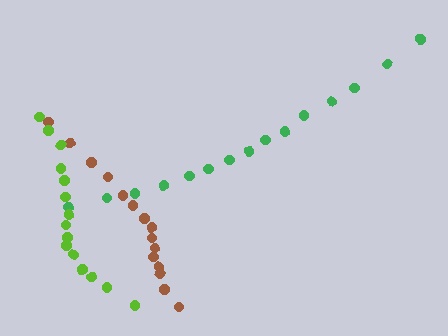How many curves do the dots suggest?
There are 3 distinct paths.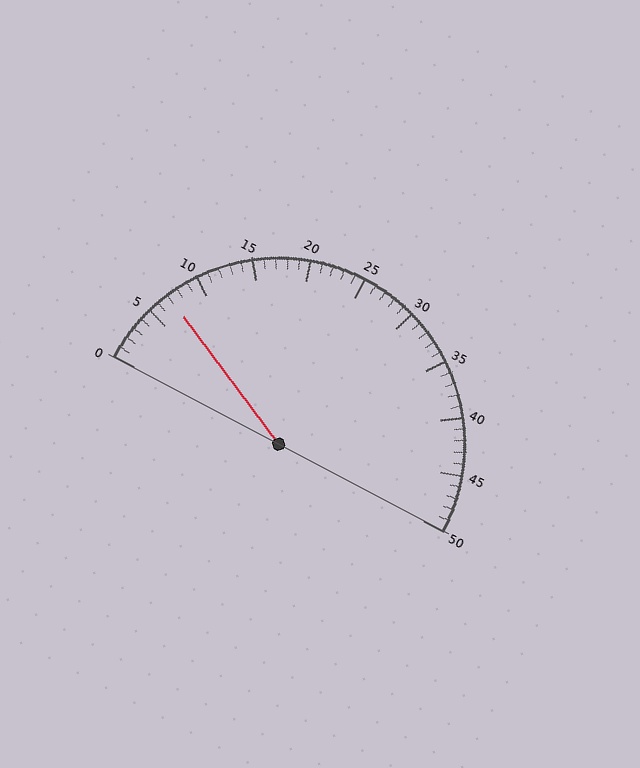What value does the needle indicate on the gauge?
The needle indicates approximately 7.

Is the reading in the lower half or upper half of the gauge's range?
The reading is in the lower half of the range (0 to 50).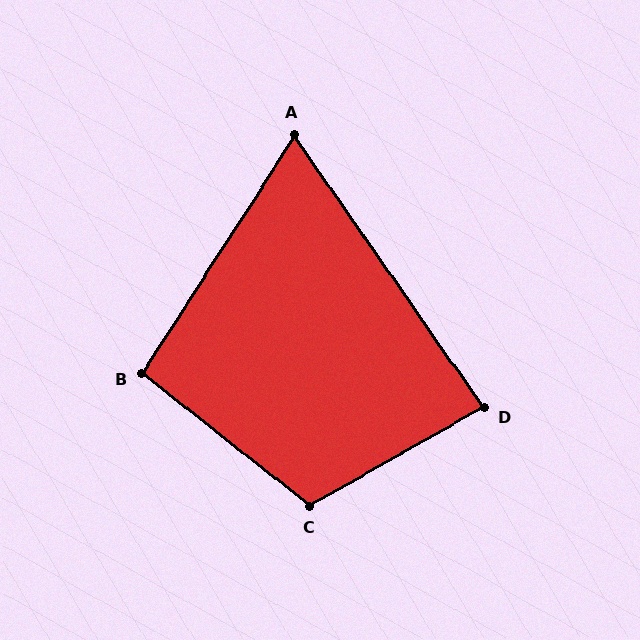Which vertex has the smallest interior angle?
A, at approximately 68 degrees.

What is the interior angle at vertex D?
Approximately 84 degrees (acute).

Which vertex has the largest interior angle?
C, at approximately 112 degrees.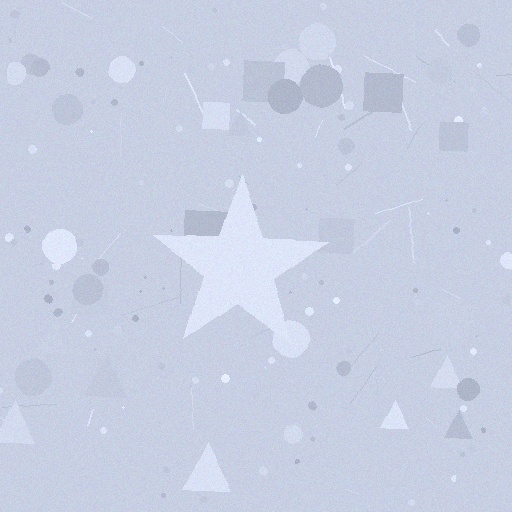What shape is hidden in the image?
A star is hidden in the image.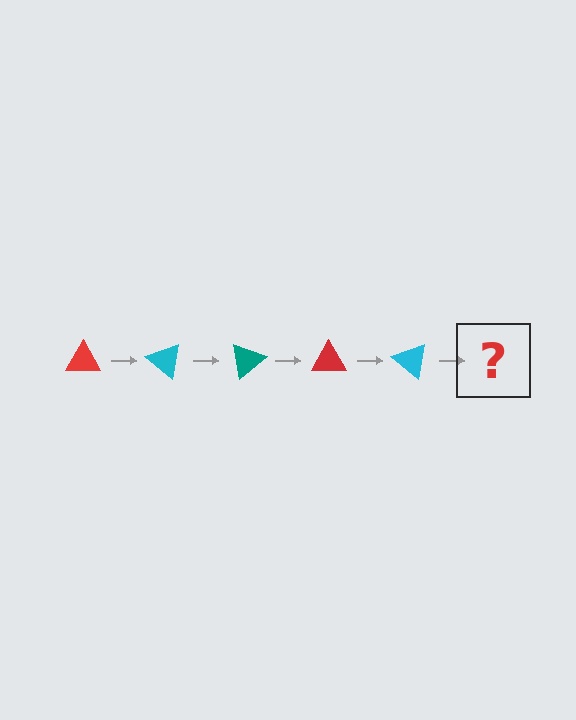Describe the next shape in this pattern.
It should be a teal triangle, rotated 200 degrees from the start.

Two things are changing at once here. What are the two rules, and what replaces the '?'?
The two rules are that it rotates 40 degrees each step and the color cycles through red, cyan, and teal. The '?' should be a teal triangle, rotated 200 degrees from the start.